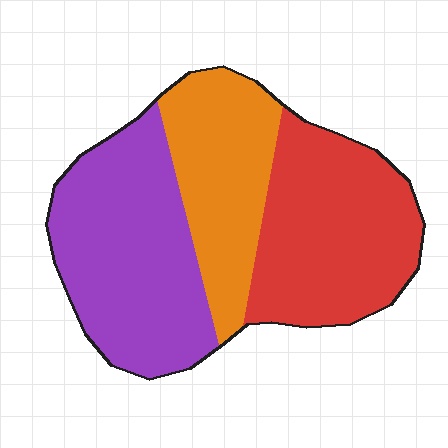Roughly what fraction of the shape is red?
Red covers around 35% of the shape.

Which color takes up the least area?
Orange, at roughly 25%.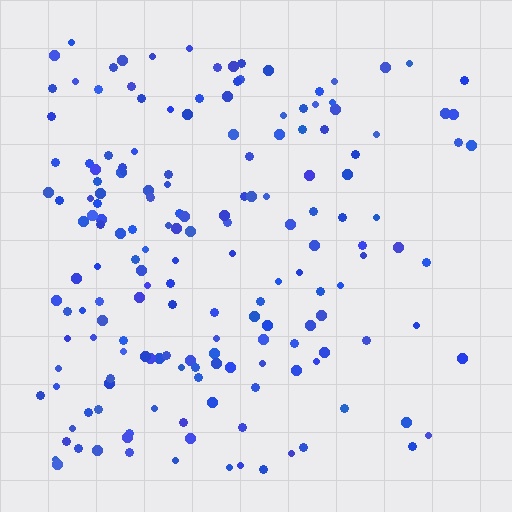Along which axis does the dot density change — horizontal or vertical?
Horizontal.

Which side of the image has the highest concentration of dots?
The left.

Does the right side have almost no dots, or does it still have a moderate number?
Still a moderate number, just noticeably fewer than the left.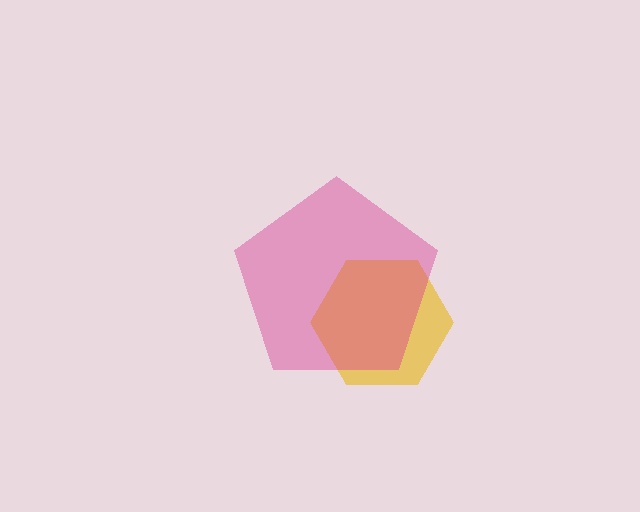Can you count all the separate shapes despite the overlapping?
Yes, there are 2 separate shapes.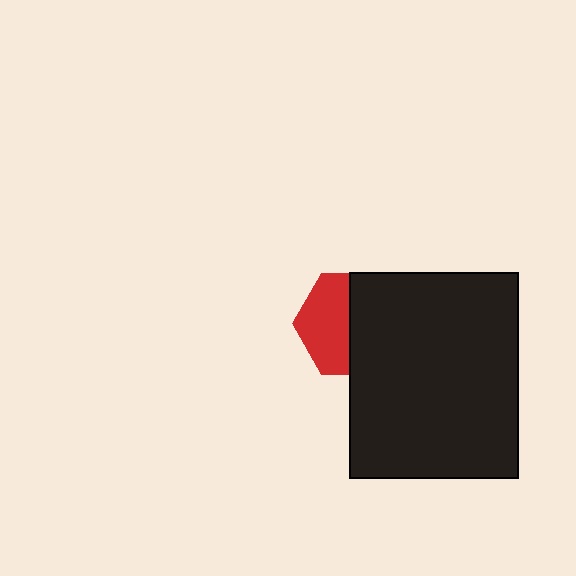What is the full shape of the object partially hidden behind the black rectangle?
The partially hidden object is a red hexagon.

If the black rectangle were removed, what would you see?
You would see the complete red hexagon.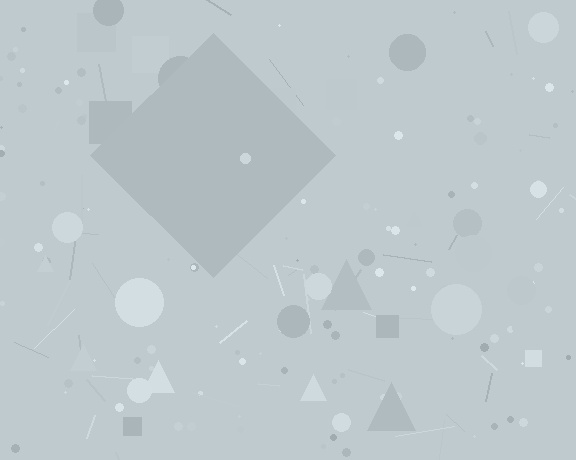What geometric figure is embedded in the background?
A diamond is embedded in the background.